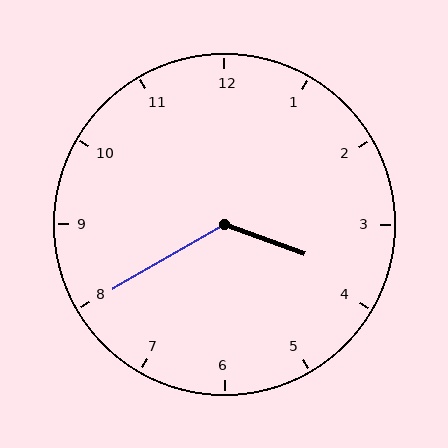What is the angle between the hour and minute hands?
Approximately 130 degrees.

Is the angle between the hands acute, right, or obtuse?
It is obtuse.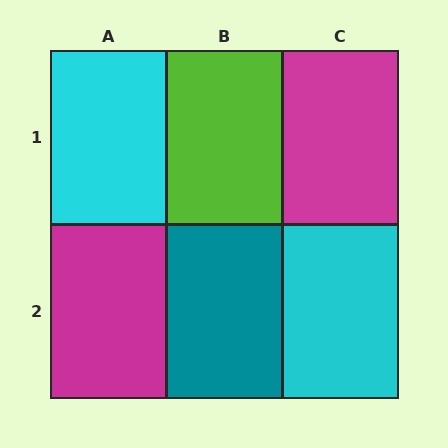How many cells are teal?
1 cell is teal.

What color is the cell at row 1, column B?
Lime.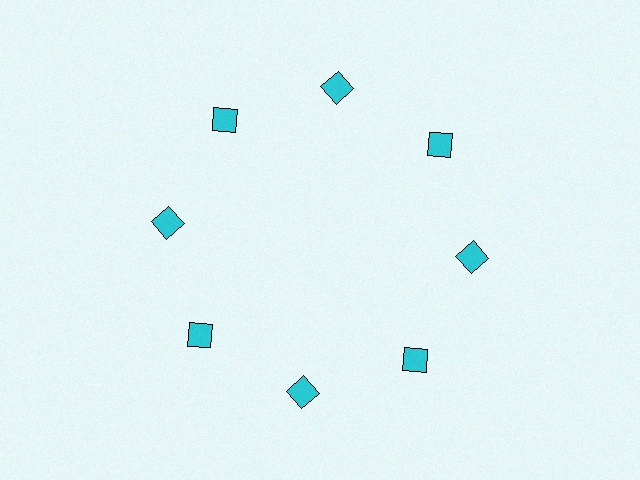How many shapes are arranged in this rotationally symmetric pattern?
There are 8 shapes, arranged in 8 groups of 1.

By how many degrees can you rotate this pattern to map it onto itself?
The pattern maps onto itself every 45 degrees of rotation.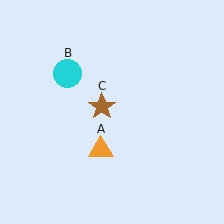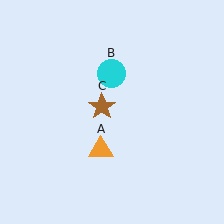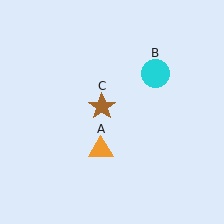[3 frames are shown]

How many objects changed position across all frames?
1 object changed position: cyan circle (object B).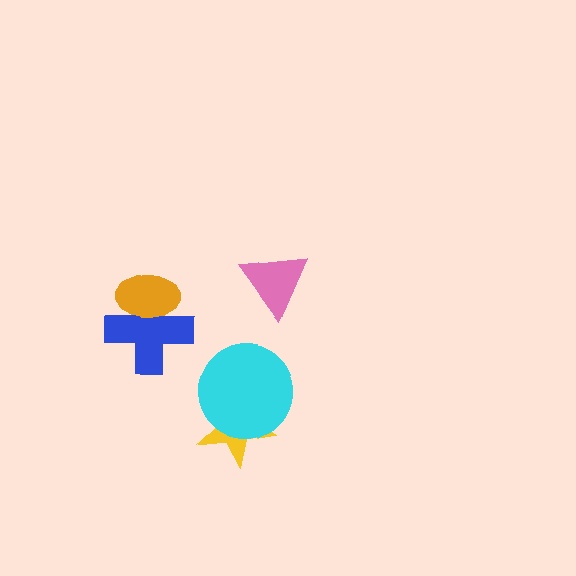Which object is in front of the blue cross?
The orange ellipse is in front of the blue cross.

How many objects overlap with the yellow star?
1 object overlaps with the yellow star.